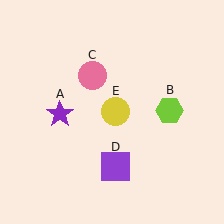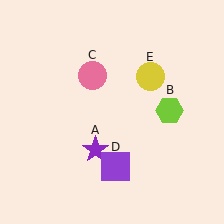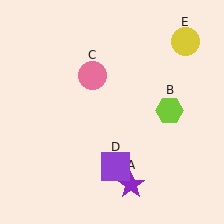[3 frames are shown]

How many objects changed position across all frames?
2 objects changed position: purple star (object A), yellow circle (object E).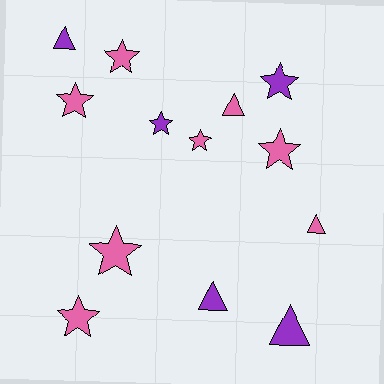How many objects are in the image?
There are 13 objects.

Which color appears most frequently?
Pink, with 8 objects.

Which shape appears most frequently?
Star, with 8 objects.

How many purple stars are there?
There are 2 purple stars.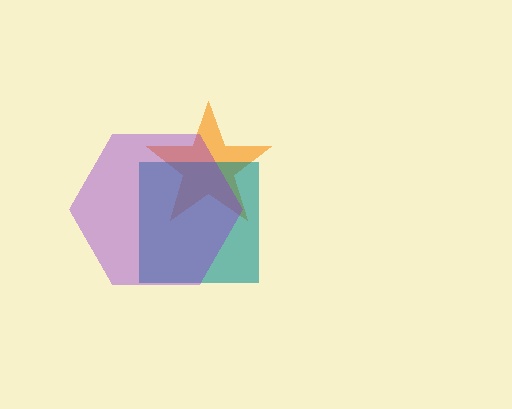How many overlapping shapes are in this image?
There are 3 overlapping shapes in the image.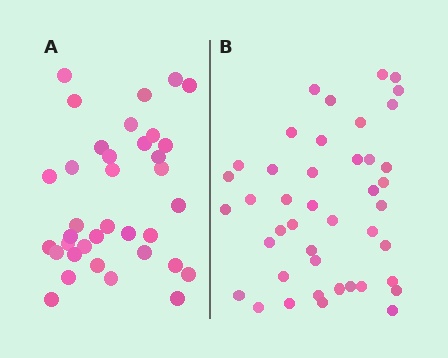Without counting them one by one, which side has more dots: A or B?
Region B (the right region) has more dots.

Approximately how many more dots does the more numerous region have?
Region B has roughly 8 or so more dots than region A.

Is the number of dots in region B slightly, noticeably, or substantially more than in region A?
Region B has only slightly more — the two regions are fairly close. The ratio is roughly 1.2 to 1.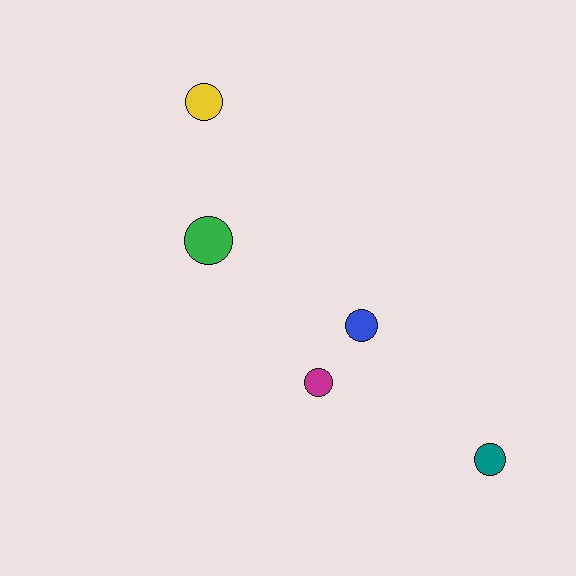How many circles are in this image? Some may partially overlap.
There are 5 circles.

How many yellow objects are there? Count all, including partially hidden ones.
There is 1 yellow object.